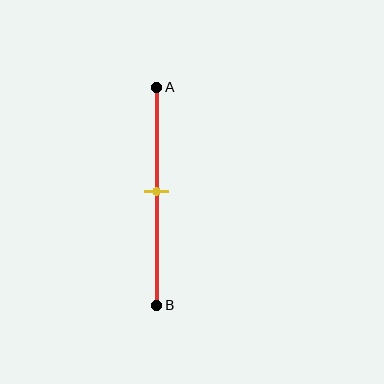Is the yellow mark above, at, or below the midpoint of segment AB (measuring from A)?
The yellow mark is approximately at the midpoint of segment AB.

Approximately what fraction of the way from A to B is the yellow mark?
The yellow mark is approximately 50% of the way from A to B.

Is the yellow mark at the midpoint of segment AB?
Yes, the mark is approximately at the midpoint.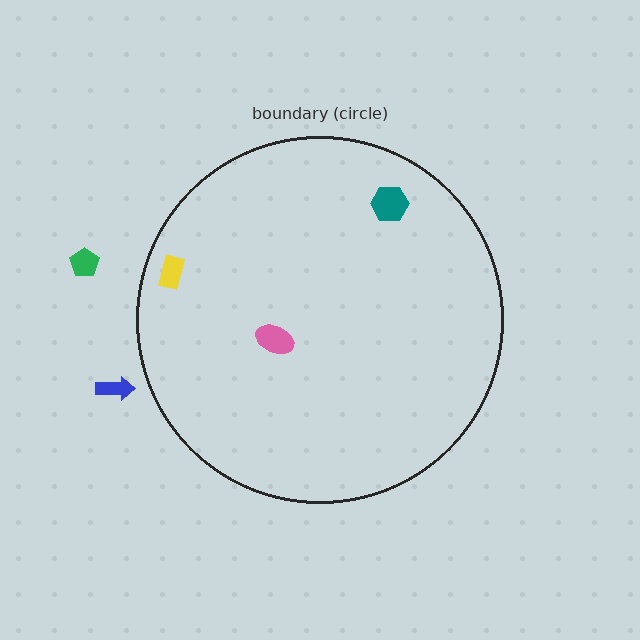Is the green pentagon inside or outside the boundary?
Outside.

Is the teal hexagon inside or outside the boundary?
Inside.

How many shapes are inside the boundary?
3 inside, 2 outside.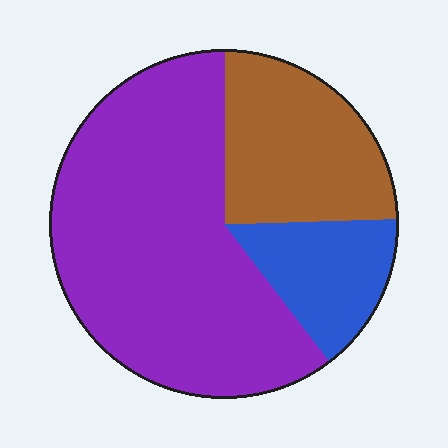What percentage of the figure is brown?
Brown covers roughly 25% of the figure.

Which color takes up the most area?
Purple, at roughly 60%.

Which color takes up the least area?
Blue, at roughly 15%.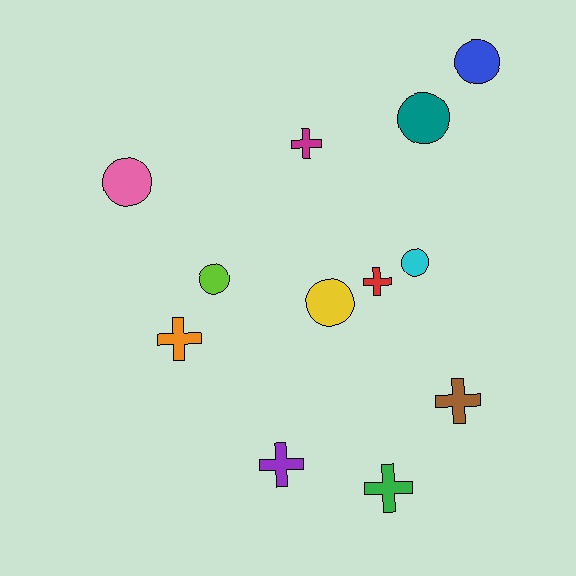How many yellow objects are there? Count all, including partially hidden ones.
There is 1 yellow object.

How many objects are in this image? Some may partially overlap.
There are 12 objects.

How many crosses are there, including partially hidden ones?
There are 6 crosses.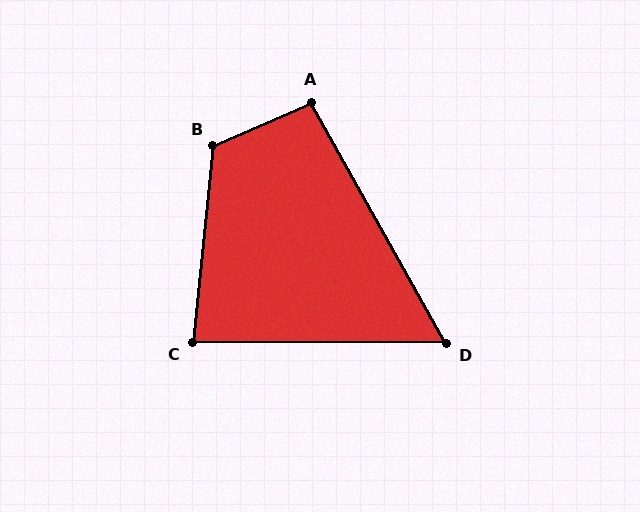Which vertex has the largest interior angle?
B, at approximately 119 degrees.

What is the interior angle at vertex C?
Approximately 84 degrees (acute).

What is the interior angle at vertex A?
Approximately 96 degrees (obtuse).